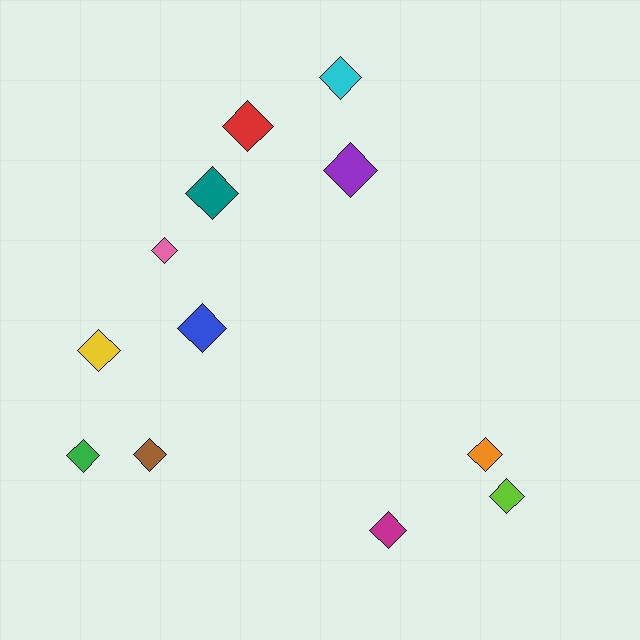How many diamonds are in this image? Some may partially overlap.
There are 12 diamonds.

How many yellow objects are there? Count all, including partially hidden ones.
There is 1 yellow object.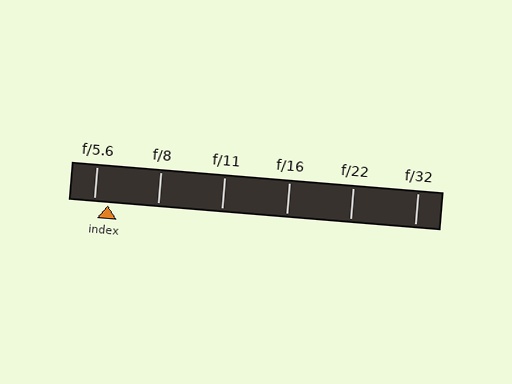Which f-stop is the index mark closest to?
The index mark is closest to f/5.6.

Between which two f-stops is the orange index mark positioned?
The index mark is between f/5.6 and f/8.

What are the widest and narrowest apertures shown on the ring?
The widest aperture shown is f/5.6 and the narrowest is f/32.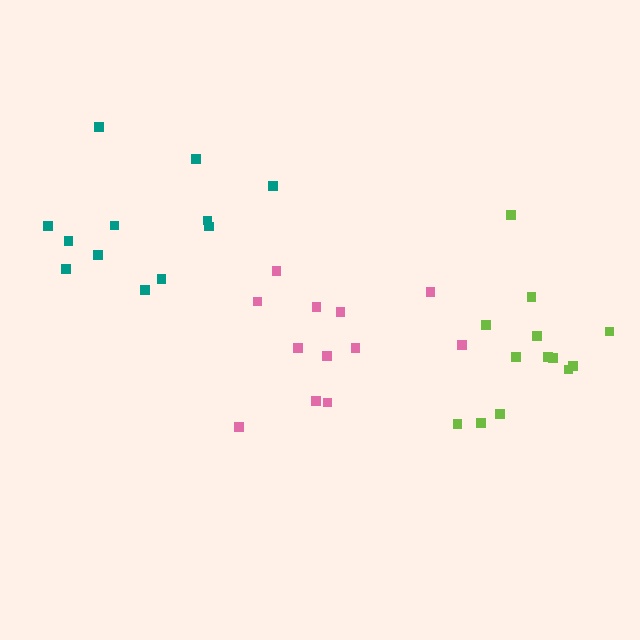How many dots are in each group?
Group 1: 12 dots, Group 2: 12 dots, Group 3: 13 dots (37 total).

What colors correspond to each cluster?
The clusters are colored: teal, pink, lime.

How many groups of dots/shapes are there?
There are 3 groups.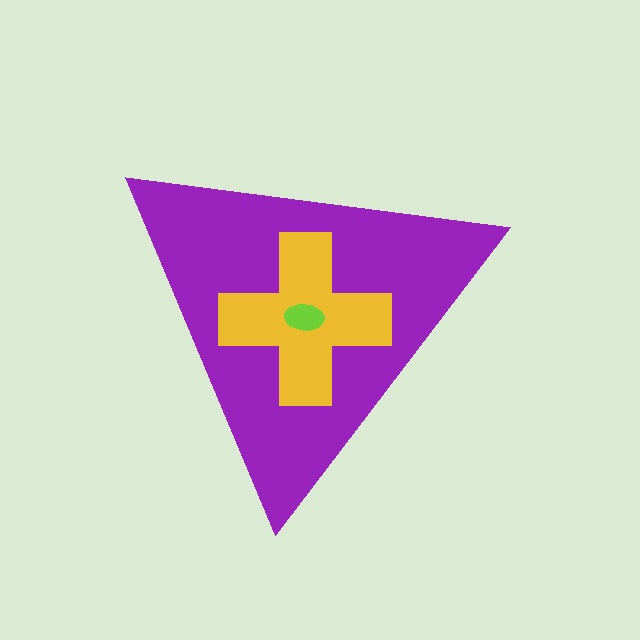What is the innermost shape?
The lime ellipse.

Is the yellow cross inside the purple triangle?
Yes.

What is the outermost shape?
The purple triangle.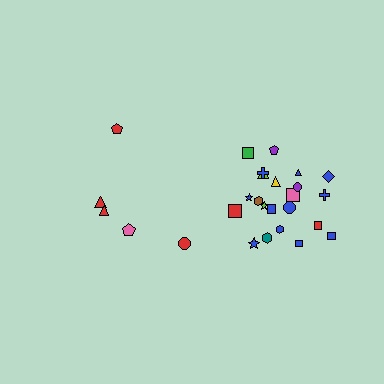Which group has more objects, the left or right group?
The right group.